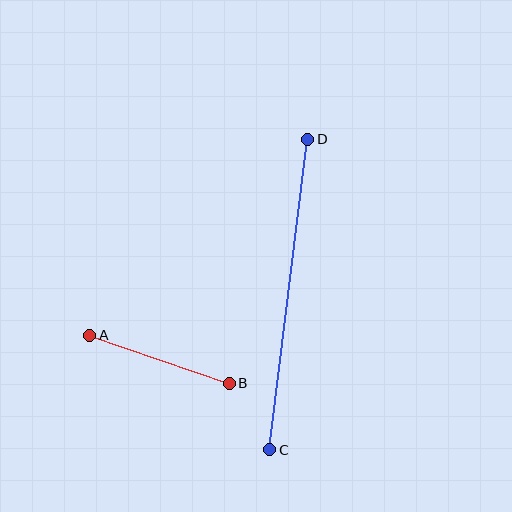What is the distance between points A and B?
The distance is approximately 147 pixels.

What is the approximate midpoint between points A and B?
The midpoint is at approximately (159, 359) pixels.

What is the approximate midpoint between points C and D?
The midpoint is at approximately (289, 294) pixels.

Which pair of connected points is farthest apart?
Points C and D are farthest apart.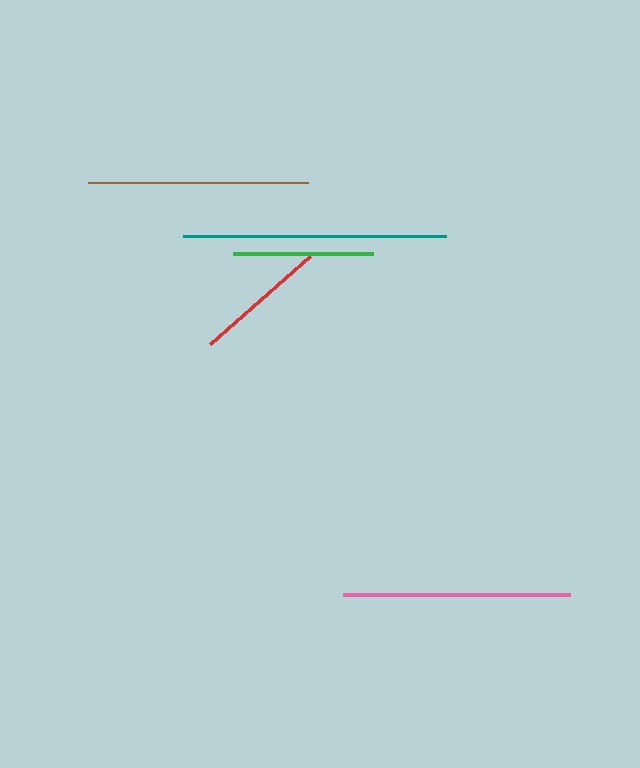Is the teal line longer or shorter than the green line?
The teal line is longer than the green line.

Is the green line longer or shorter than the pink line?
The pink line is longer than the green line.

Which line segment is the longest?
The teal line is the longest at approximately 263 pixels.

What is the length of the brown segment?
The brown segment is approximately 221 pixels long.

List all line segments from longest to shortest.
From longest to shortest: teal, pink, brown, green, red.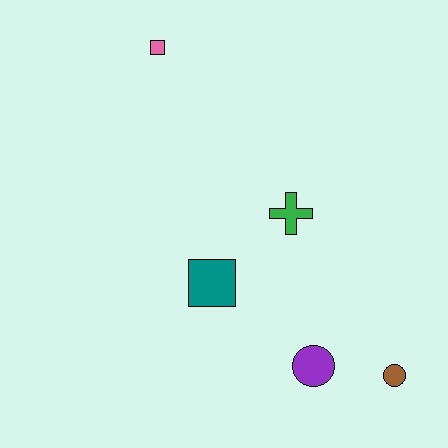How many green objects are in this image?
There is 1 green object.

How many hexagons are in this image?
There are no hexagons.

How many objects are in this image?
There are 5 objects.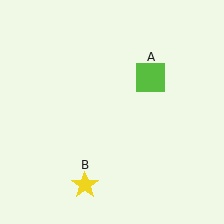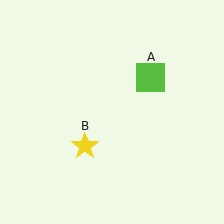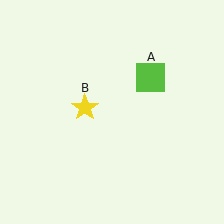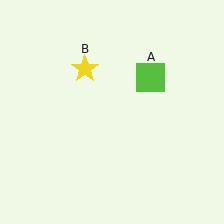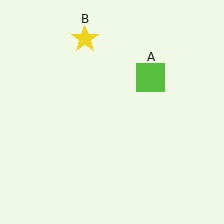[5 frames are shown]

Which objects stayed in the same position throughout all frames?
Lime square (object A) remained stationary.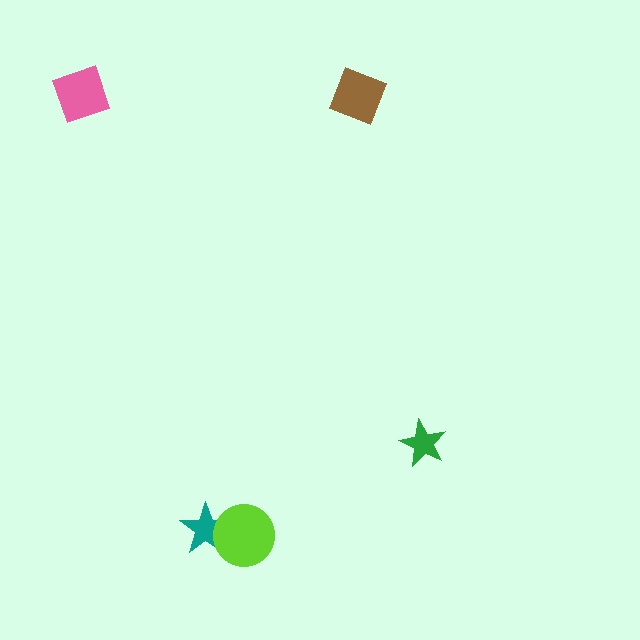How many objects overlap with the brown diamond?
0 objects overlap with the brown diamond.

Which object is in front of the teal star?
The lime circle is in front of the teal star.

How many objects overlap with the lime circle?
1 object overlaps with the lime circle.